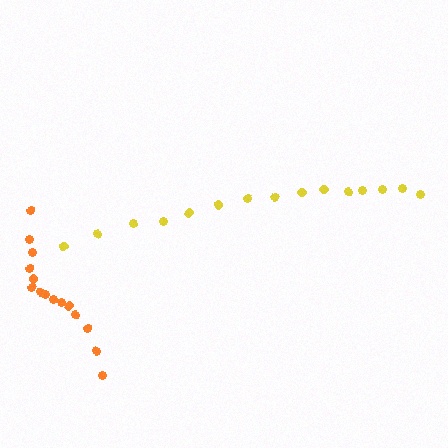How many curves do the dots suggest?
There are 2 distinct paths.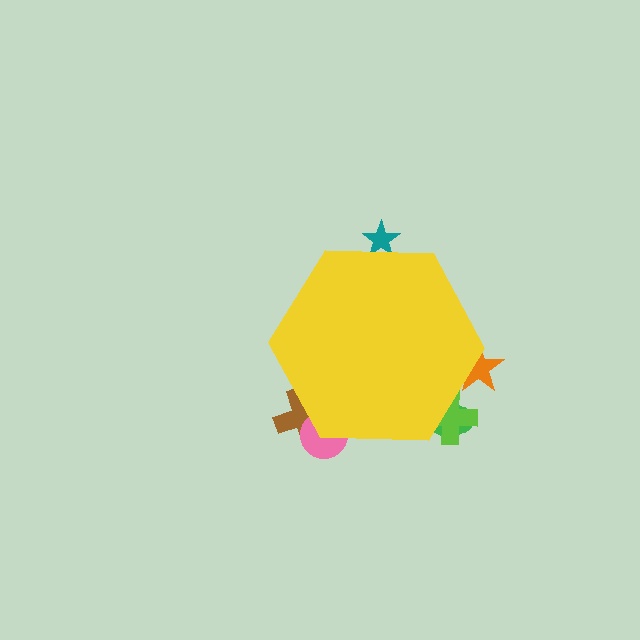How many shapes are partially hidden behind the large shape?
6 shapes are partially hidden.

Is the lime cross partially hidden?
Yes, the lime cross is partially hidden behind the yellow hexagon.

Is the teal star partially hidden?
Yes, the teal star is partially hidden behind the yellow hexagon.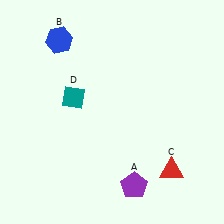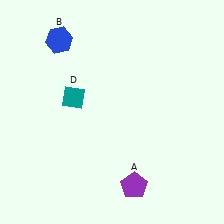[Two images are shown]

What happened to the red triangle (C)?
The red triangle (C) was removed in Image 2. It was in the bottom-right area of Image 1.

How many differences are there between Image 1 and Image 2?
There is 1 difference between the two images.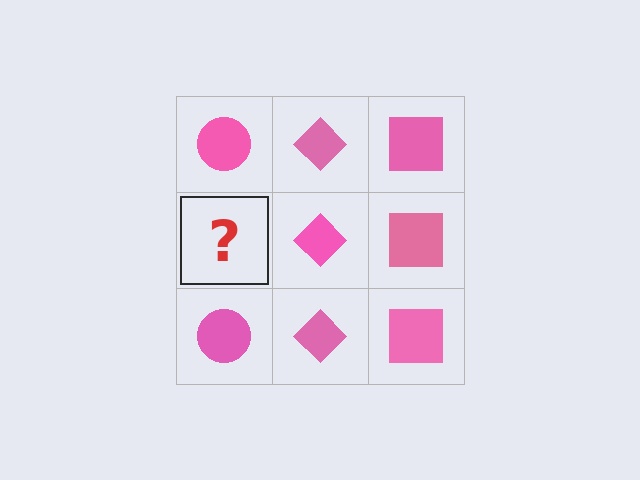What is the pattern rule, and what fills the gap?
The rule is that each column has a consistent shape. The gap should be filled with a pink circle.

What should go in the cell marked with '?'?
The missing cell should contain a pink circle.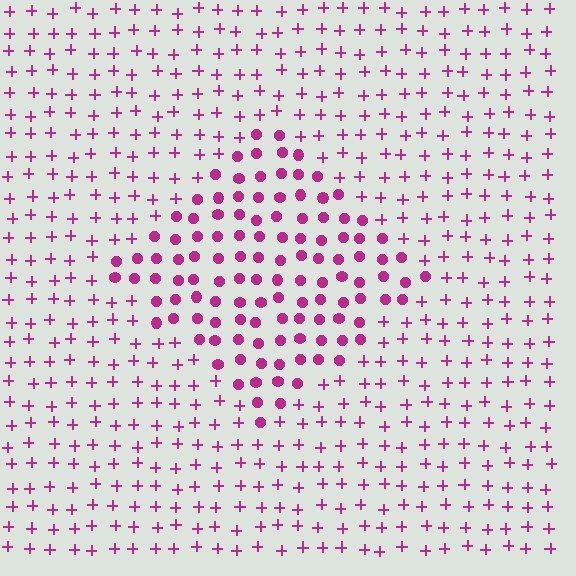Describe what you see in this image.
The image is filled with small magenta elements arranged in a uniform grid. A diamond-shaped region contains circles, while the surrounding area contains plus signs. The boundary is defined purely by the change in element shape.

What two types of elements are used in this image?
The image uses circles inside the diamond region and plus signs outside it.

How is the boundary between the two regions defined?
The boundary is defined by a change in element shape: circles inside vs. plus signs outside. All elements share the same color and spacing.